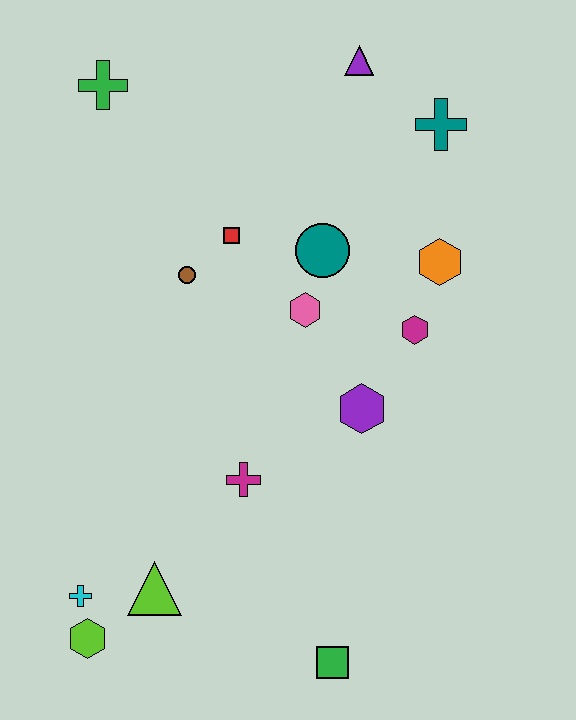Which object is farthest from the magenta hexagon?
The lime hexagon is farthest from the magenta hexagon.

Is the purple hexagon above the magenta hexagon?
No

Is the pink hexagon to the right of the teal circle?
No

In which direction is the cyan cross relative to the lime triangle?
The cyan cross is to the left of the lime triangle.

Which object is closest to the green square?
The lime triangle is closest to the green square.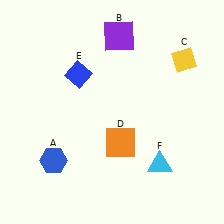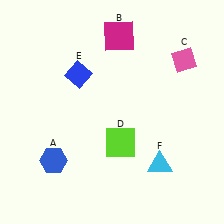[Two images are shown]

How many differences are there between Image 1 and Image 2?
There are 3 differences between the two images.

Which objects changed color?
B changed from purple to magenta. C changed from yellow to pink. D changed from orange to lime.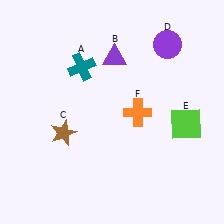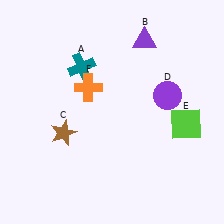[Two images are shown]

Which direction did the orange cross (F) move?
The orange cross (F) moved left.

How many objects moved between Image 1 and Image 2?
3 objects moved between the two images.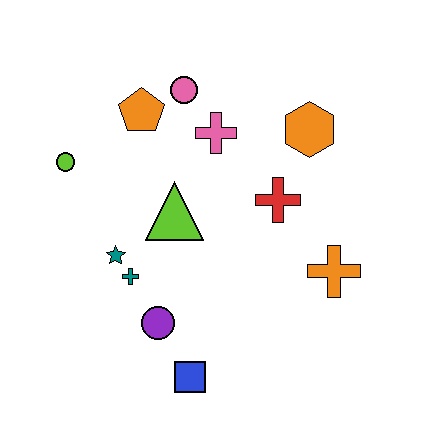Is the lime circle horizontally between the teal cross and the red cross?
No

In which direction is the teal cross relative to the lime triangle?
The teal cross is below the lime triangle.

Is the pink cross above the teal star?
Yes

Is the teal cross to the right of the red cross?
No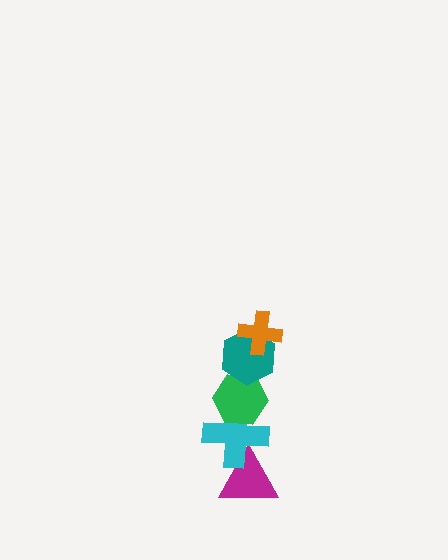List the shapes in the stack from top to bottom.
From top to bottom: the orange cross, the teal hexagon, the green hexagon, the cyan cross, the magenta triangle.